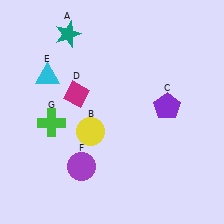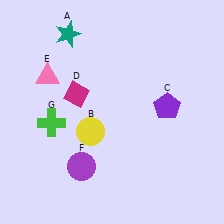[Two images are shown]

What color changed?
The triangle (E) changed from cyan in Image 1 to pink in Image 2.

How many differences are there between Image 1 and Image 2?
There is 1 difference between the two images.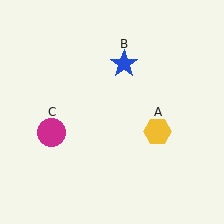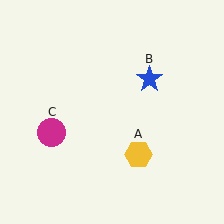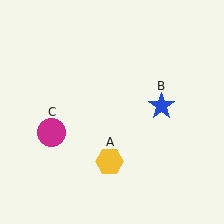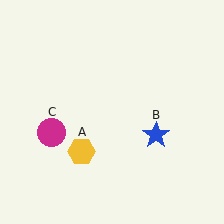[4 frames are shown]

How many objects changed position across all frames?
2 objects changed position: yellow hexagon (object A), blue star (object B).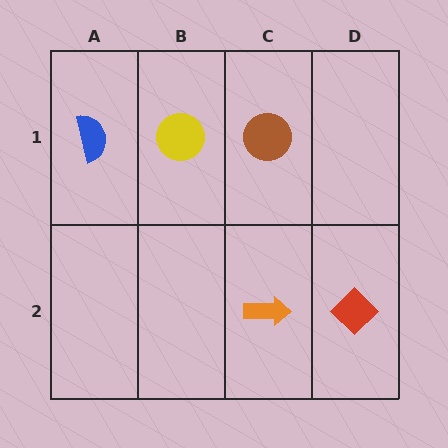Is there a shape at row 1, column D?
No, that cell is empty.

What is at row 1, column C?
A brown circle.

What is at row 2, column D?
A red diamond.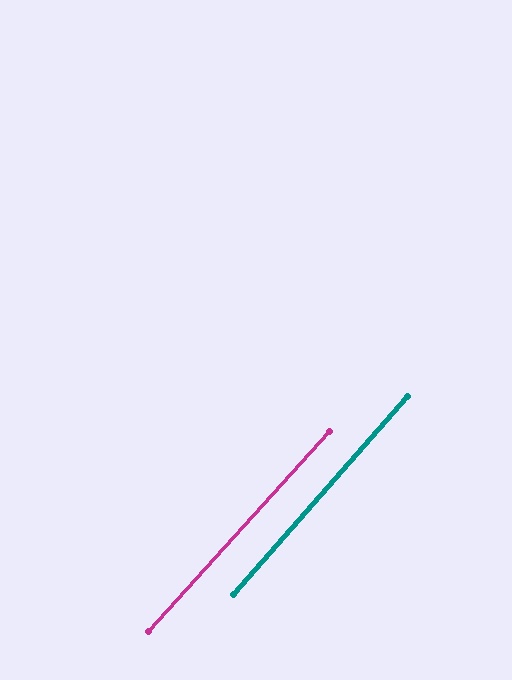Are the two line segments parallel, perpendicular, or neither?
Parallel — their directions differ by only 0.8°.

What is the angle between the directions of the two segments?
Approximately 1 degree.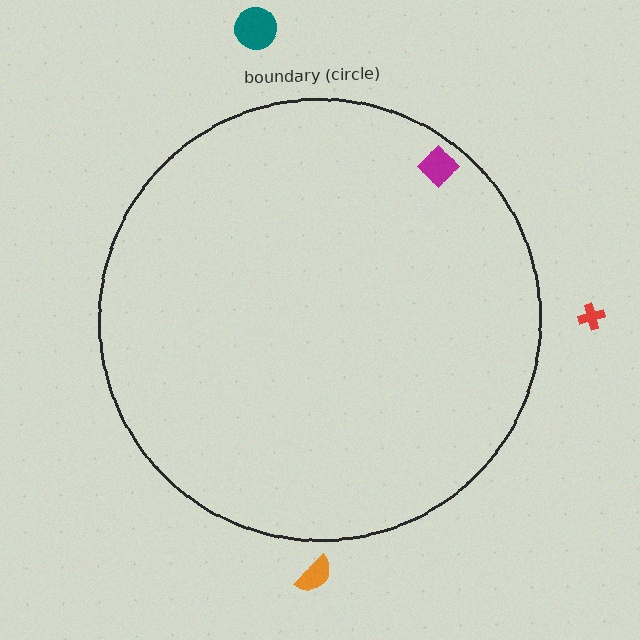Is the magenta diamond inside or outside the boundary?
Inside.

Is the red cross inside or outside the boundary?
Outside.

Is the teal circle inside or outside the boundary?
Outside.